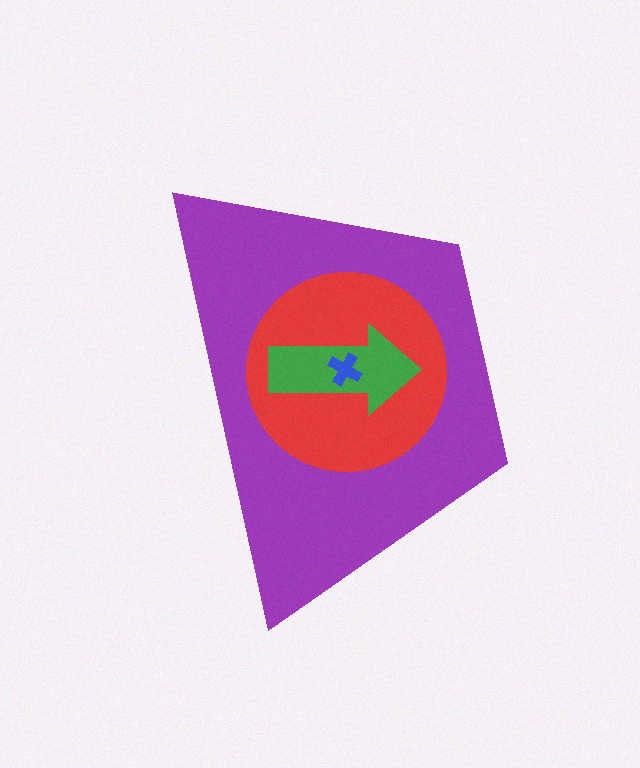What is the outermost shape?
The purple trapezoid.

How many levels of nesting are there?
4.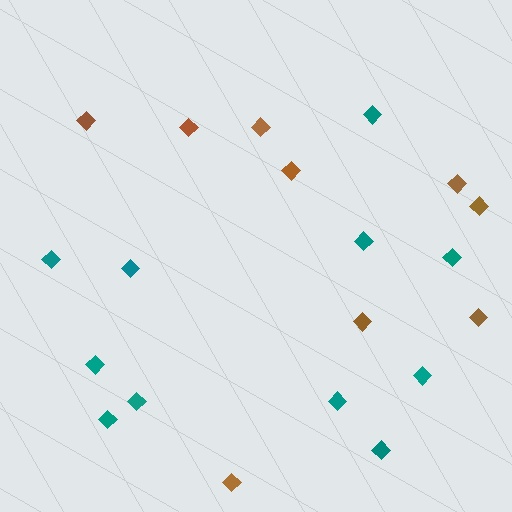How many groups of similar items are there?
There are 2 groups: one group of brown diamonds (9) and one group of teal diamonds (11).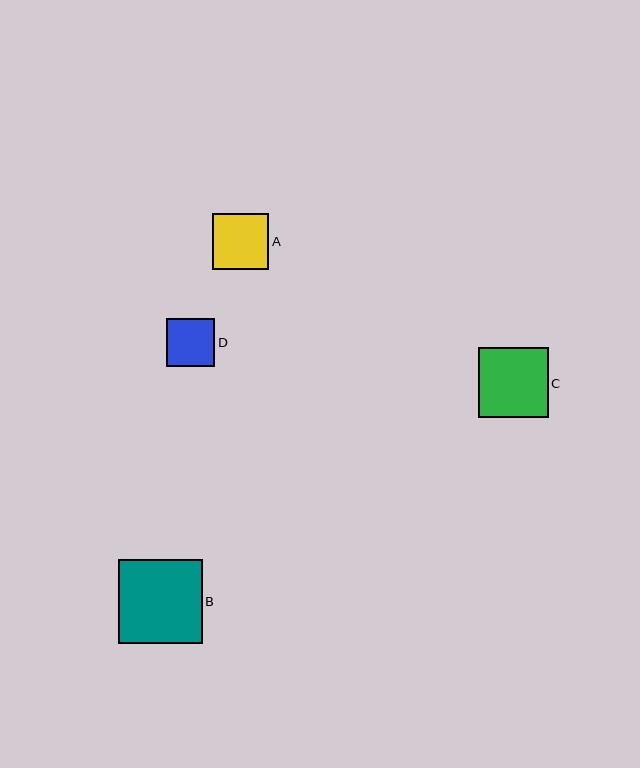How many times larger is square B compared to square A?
Square B is approximately 1.5 times the size of square A.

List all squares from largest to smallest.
From largest to smallest: B, C, A, D.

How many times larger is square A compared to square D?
Square A is approximately 1.2 times the size of square D.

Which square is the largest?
Square B is the largest with a size of approximately 84 pixels.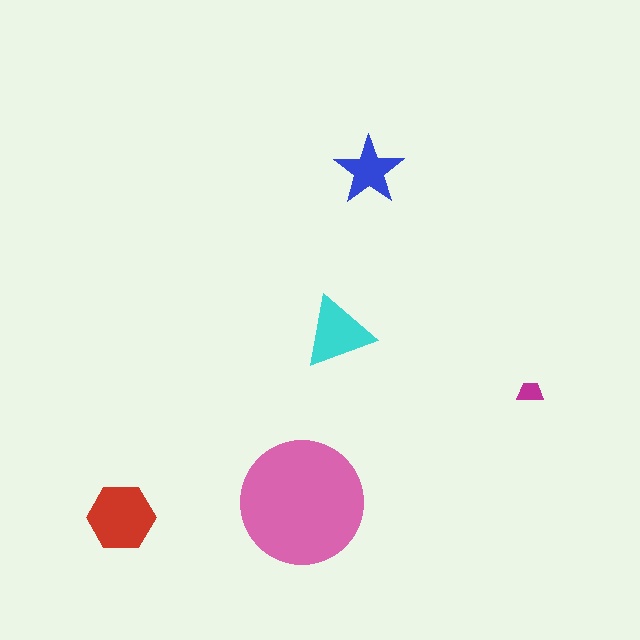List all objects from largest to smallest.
The pink circle, the red hexagon, the cyan triangle, the blue star, the magenta trapezoid.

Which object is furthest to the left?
The red hexagon is leftmost.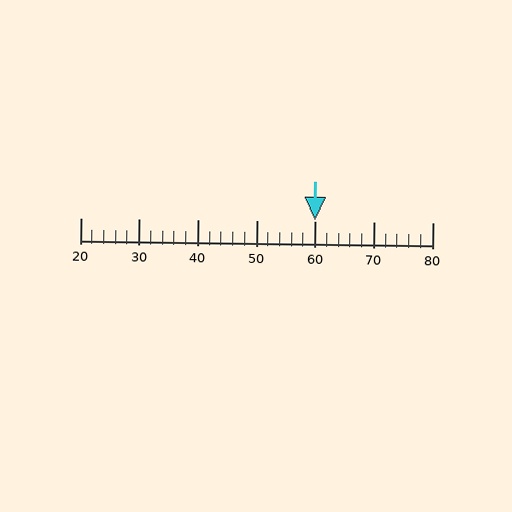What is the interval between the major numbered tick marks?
The major tick marks are spaced 10 units apart.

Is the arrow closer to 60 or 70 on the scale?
The arrow is closer to 60.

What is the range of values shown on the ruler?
The ruler shows values from 20 to 80.